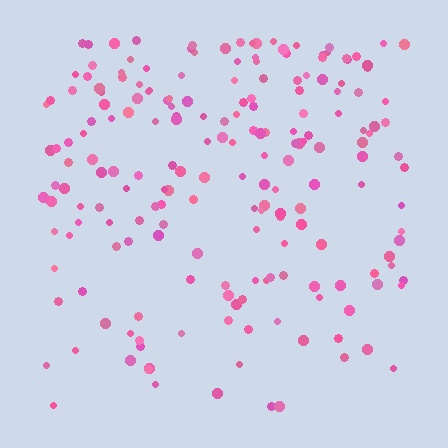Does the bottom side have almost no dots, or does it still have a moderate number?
Still a moderate number, just noticeably fewer than the top.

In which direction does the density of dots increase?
From bottom to top, with the top side densest.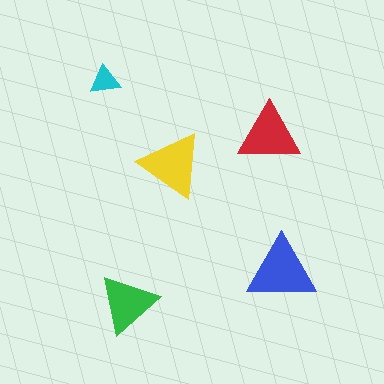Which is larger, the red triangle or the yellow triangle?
The yellow one.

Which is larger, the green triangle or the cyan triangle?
The green one.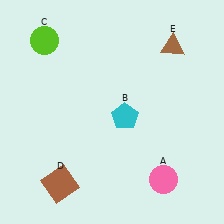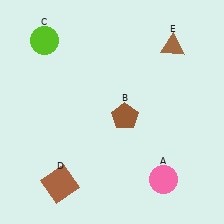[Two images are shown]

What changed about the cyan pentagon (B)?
In Image 1, B is cyan. In Image 2, it changed to brown.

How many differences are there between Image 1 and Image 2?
There is 1 difference between the two images.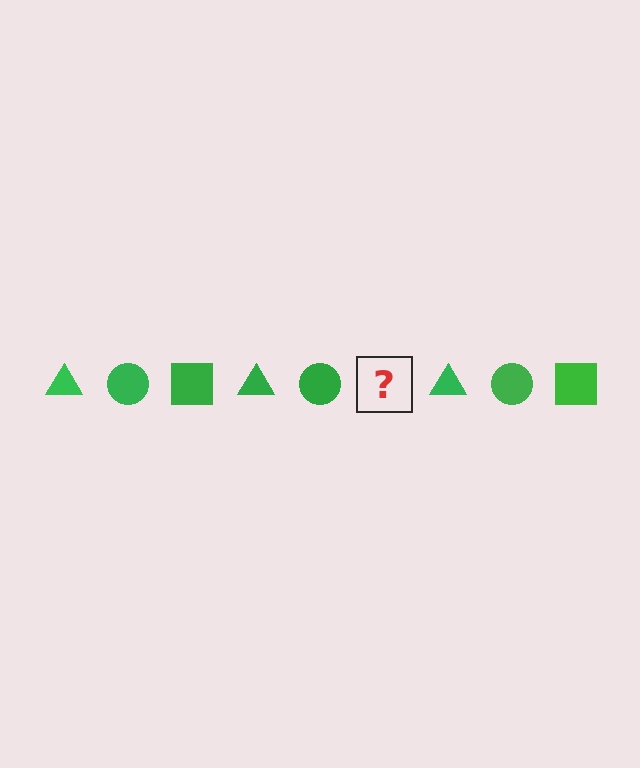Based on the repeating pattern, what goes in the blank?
The blank should be a green square.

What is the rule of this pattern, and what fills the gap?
The rule is that the pattern cycles through triangle, circle, square shapes in green. The gap should be filled with a green square.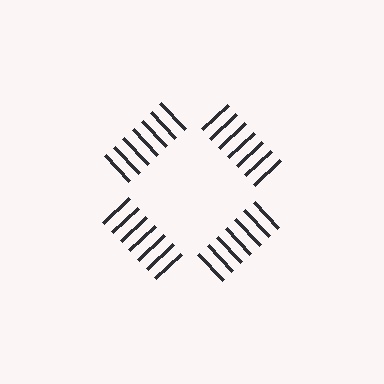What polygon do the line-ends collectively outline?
An illusory square — the line segments terminate on its edges but no continuous stroke is drawn.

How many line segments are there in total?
28 — 7 along each of the 4 edges.